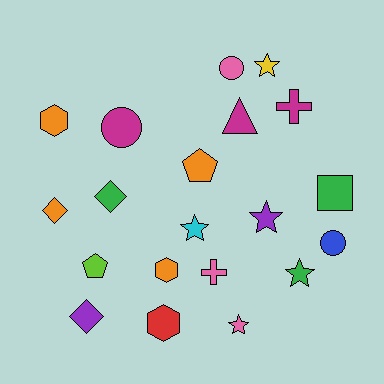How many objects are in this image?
There are 20 objects.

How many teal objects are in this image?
There are no teal objects.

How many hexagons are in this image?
There are 3 hexagons.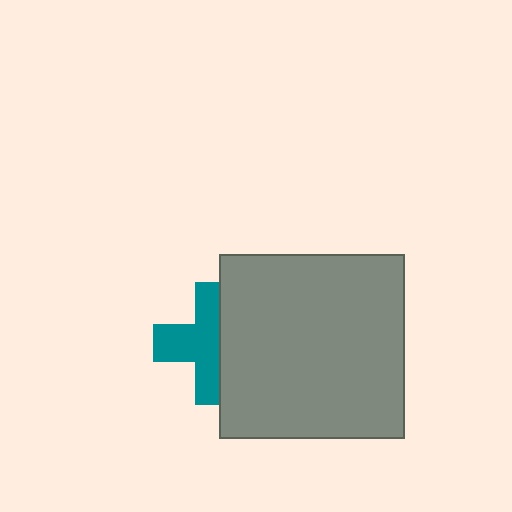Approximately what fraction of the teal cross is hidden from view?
Roughly 42% of the teal cross is hidden behind the gray square.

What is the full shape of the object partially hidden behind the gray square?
The partially hidden object is a teal cross.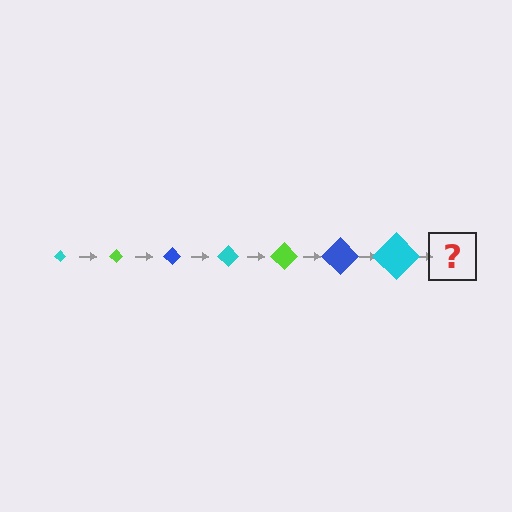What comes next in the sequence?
The next element should be a lime diamond, larger than the previous one.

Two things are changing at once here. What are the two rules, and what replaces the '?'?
The two rules are that the diamond grows larger each step and the color cycles through cyan, lime, and blue. The '?' should be a lime diamond, larger than the previous one.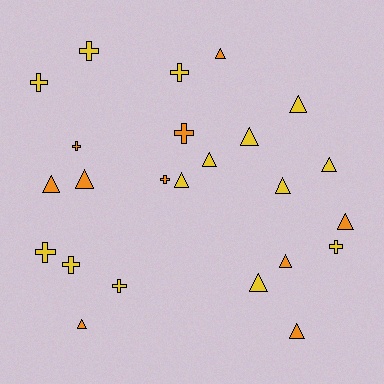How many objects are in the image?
There are 24 objects.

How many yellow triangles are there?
There are 7 yellow triangles.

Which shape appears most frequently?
Triangle, with 14 objects.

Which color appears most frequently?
Yellow, with 14 objects.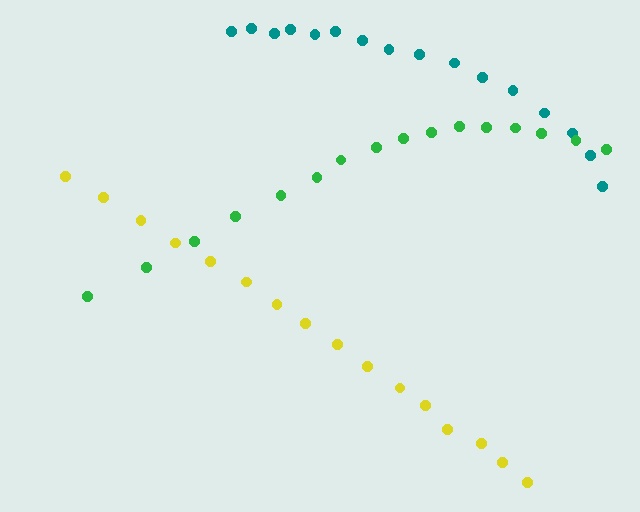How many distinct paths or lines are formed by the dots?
There are 3 distinct paths.